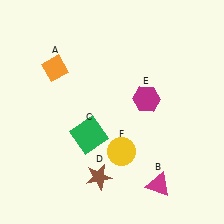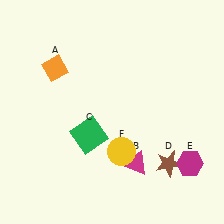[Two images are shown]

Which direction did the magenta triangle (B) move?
The magenta triangle (B) moved left.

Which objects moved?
The objects that moved are: the magenta triangle (B), the brown star (D), the magenta hexagon (E).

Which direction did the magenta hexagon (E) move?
The magenta hexagon (E) moved down.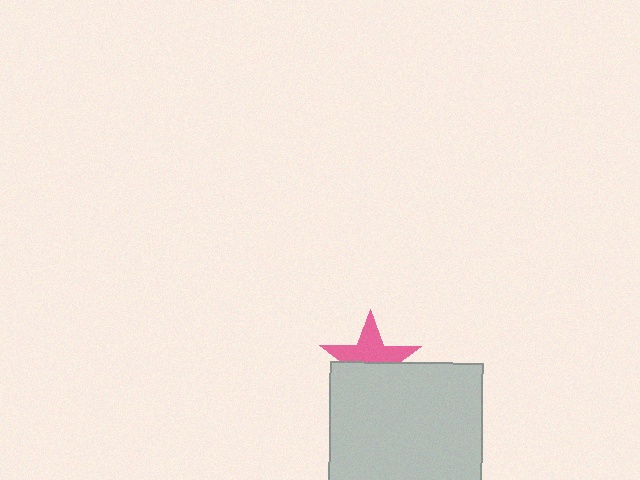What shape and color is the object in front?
The object in front is a light gray square.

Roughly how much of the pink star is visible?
About half of it is visible (roughly 53%).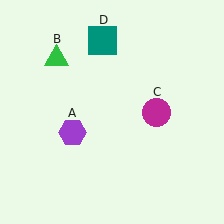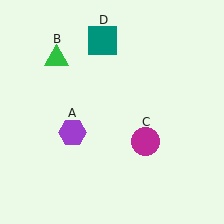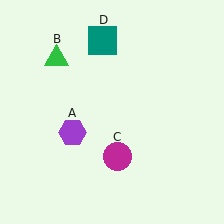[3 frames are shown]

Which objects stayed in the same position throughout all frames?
Purple hexagon (object A) and green triangle (object B) and teal square (object D) remained stationary.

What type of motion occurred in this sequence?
The magenta circle (object C) rotated clockwise around the center of the scene.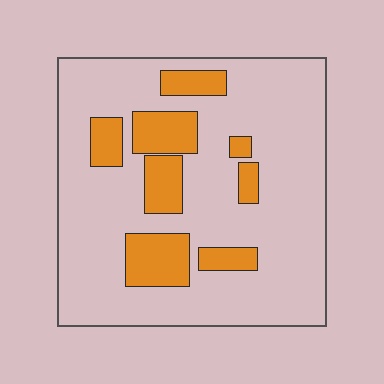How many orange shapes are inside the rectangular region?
8.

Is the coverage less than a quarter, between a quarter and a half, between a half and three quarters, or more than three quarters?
Less than a quarter.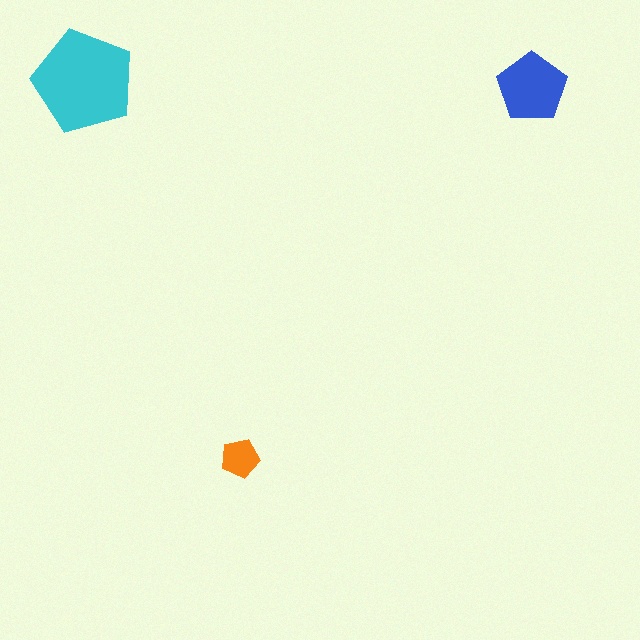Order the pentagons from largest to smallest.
the cyan one, the blue one, the orange one.